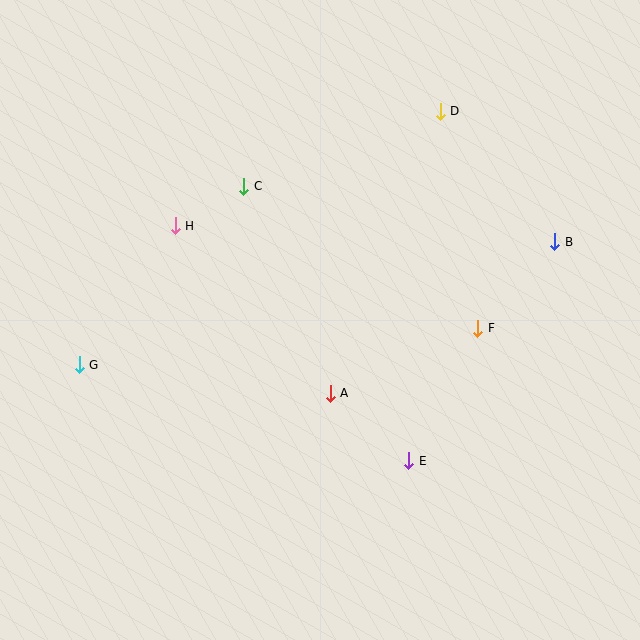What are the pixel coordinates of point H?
Point H is at (175, 226).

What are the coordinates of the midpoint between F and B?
The midpoint between F and B is at (516, 285).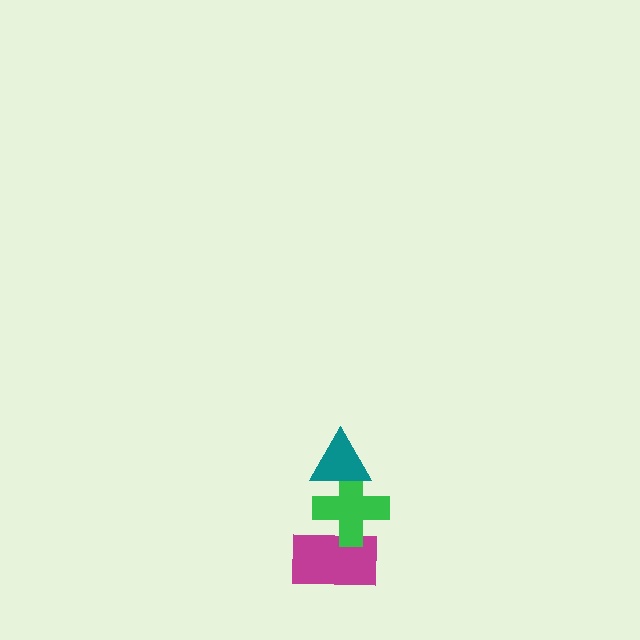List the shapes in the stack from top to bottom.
From top to bottom: the teal triangle, the green cross, the magenta rectangle.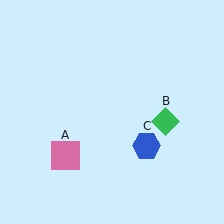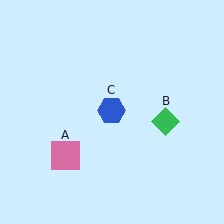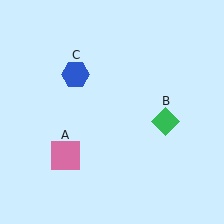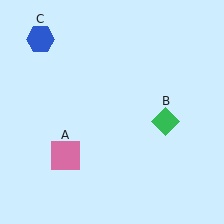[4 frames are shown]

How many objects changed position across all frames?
1 object changed position: blue hexagon (object C).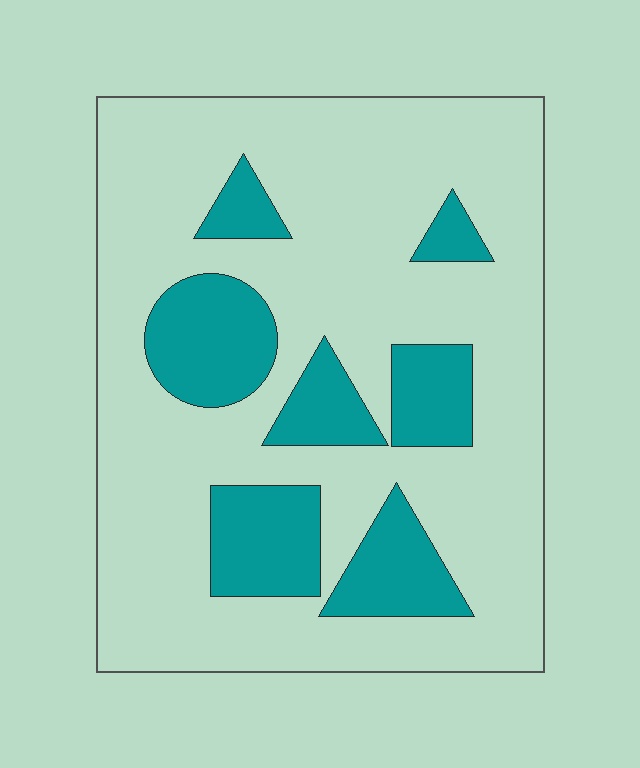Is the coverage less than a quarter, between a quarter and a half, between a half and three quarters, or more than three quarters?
Less than a quarter.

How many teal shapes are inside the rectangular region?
7.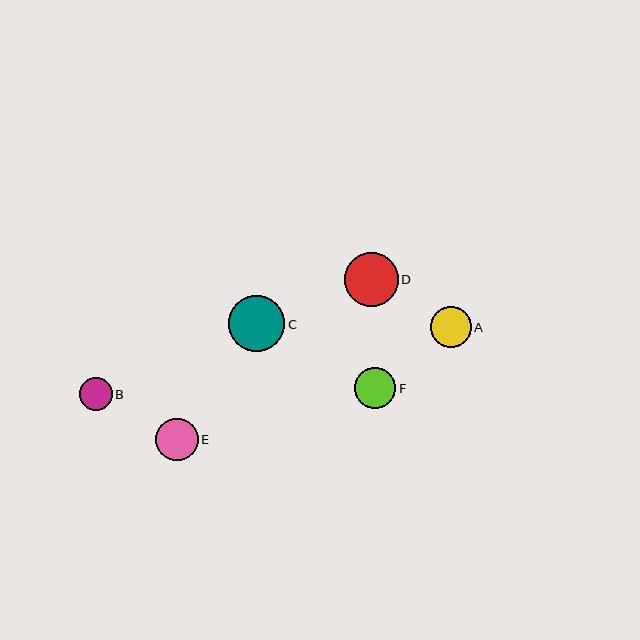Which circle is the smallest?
Circle B is the smallest with a size of approximately 33 pixels.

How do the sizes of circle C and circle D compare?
Circle C and circle D are approximately the same size.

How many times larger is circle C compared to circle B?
Circle C is approximately 1.7 times the size of circle B.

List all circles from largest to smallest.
From largest to smallest: C, D, E, F, A, B.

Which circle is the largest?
Circle C is the largest with a size of approximately 56 pixels.